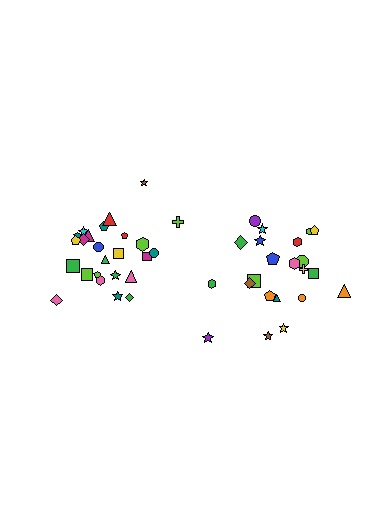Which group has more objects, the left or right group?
The left group.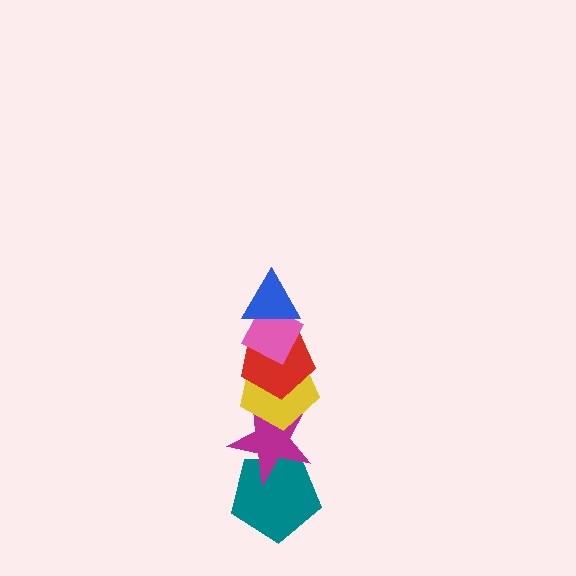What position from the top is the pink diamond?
The pink diamond is 2nd from the top.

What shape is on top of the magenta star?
The yellow pentagon is on top of the magenta star.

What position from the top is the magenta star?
The magenta star is 5th from the top.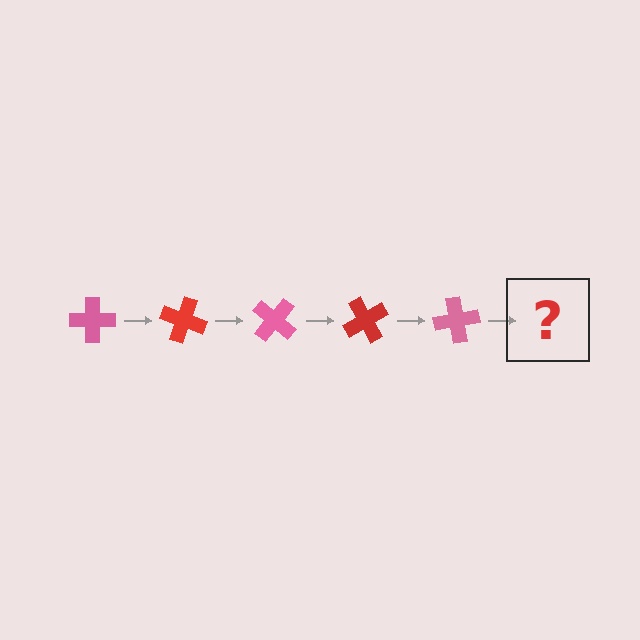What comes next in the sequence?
The next element should be a red cross, rotated 100 degrees from the start.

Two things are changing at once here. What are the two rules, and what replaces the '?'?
The two rules are that it rotates 20 degrees each step and the color cycles through pink and red. The '?' should be a red cross, rotated 100 degrees from the start.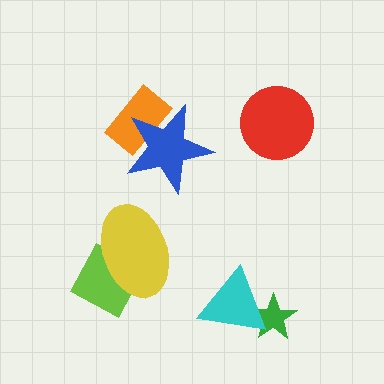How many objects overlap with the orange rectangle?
1 object overlaps with the orange rectangle.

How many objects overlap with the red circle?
0 objects overlap with the red circle.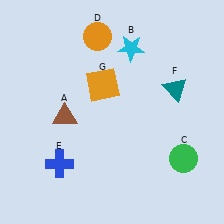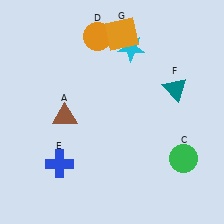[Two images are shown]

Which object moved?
The orange square (G) moved up.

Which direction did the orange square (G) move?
The orange square (G) moved up.